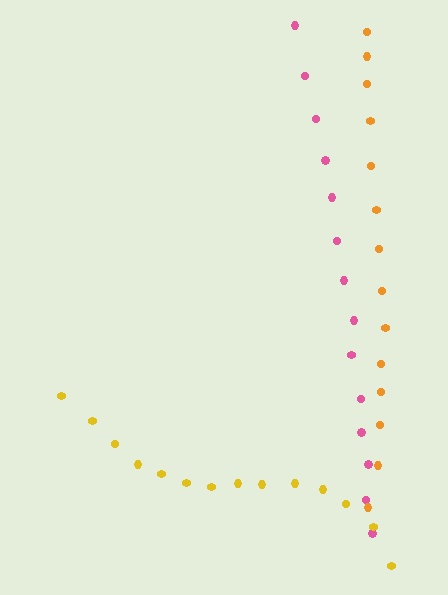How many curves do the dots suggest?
There are 3 distinct paths.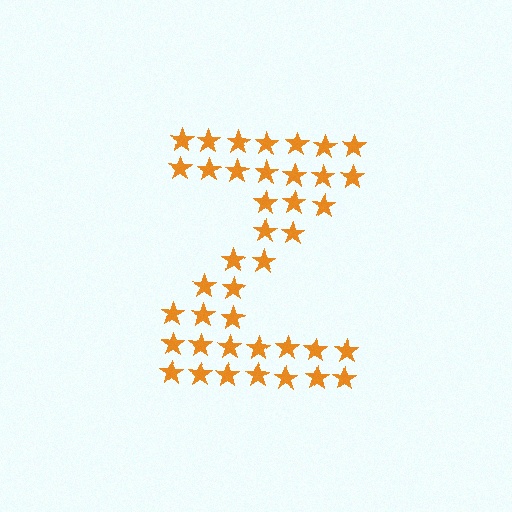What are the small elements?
The small elements are stars.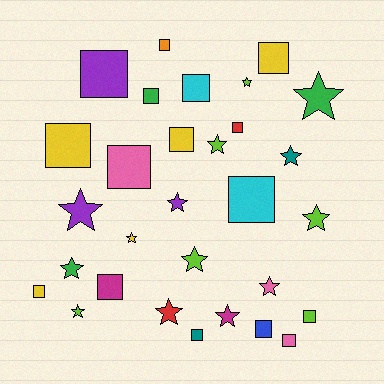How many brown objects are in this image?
There are no brown objects.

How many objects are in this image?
There are 30 objects.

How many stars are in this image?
There are 14 stars.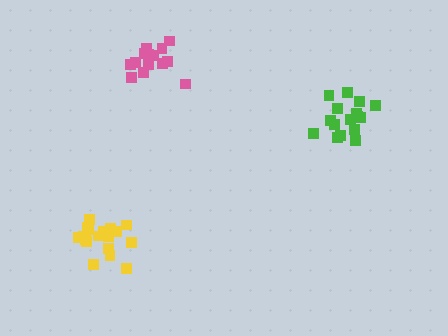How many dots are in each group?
Group 1: 18 dots, Group 2: 14 dots, Group 3: 16 dots (48 total).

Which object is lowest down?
The yellow cluster is bottommost.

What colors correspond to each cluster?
The clusters are colored: yellow, pink, green.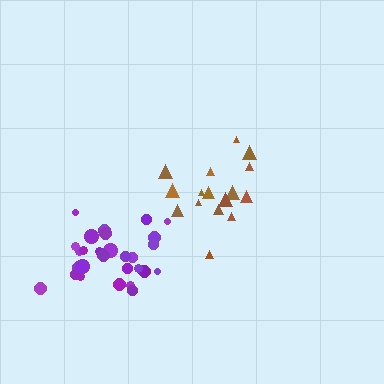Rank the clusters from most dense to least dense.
purple, brown.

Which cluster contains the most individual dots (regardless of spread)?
Purple (30).